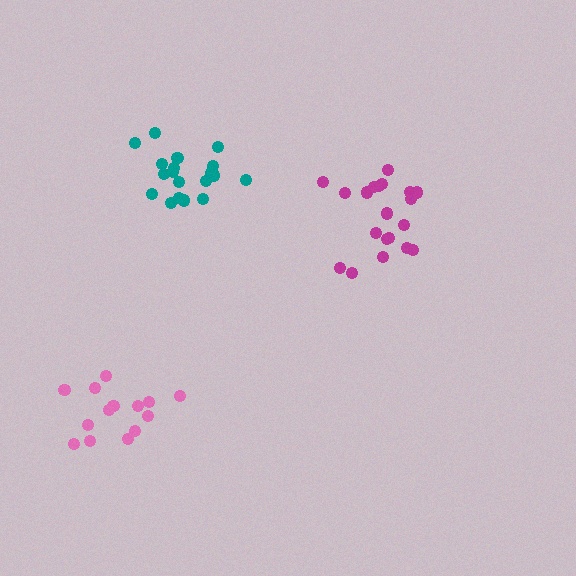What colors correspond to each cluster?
The clusters are colored: pink, teal, magenta.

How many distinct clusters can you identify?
There are 3 distinct clusters.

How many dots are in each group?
Group 1: 14 dots, Group 2: 19 dots, Group 3: 20 dots (53 total).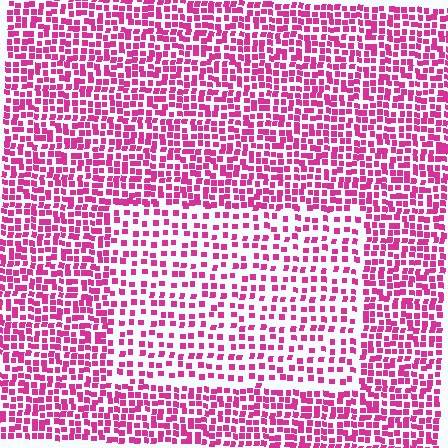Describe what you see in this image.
The image contains small magenta elements arranged at two different densities. A rectangle-shaped region is visible where the elements are less densely packed than the surrounding area.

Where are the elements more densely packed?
The elements are more densely packed outside the rectangle boundary.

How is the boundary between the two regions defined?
The boundary is defined by a change in element density (approximately 1.8x ratio). All elements are the same color, size, and shape.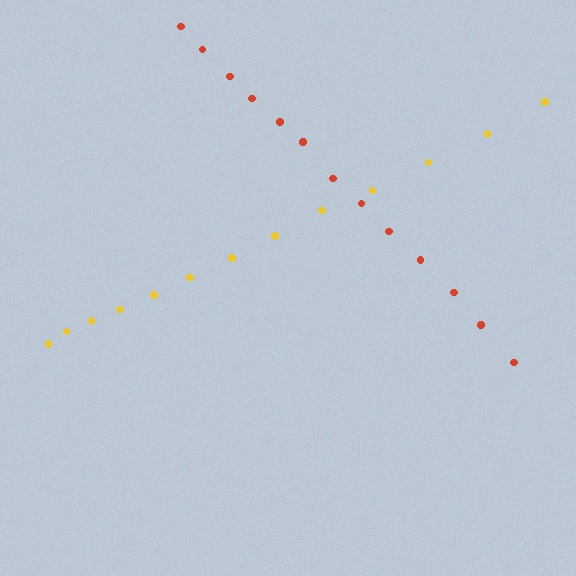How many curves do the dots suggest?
There are 2 distinct paths.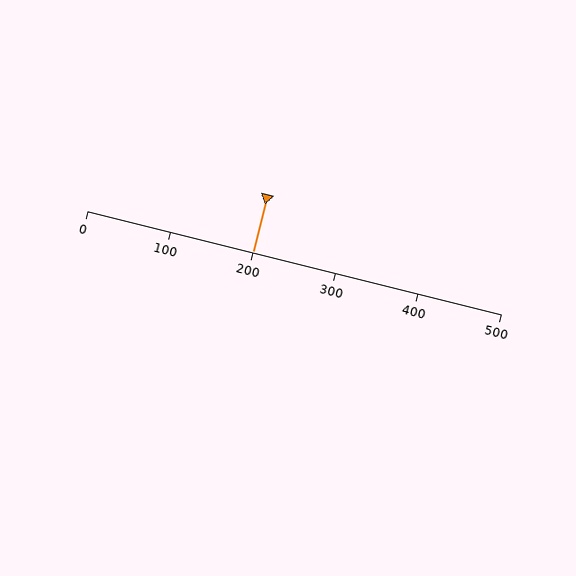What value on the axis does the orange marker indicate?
The marker indicates approximately 200.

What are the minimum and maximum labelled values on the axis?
The axis runs from 0 to 500.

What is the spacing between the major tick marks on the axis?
The major ticks are spaced 100 apart.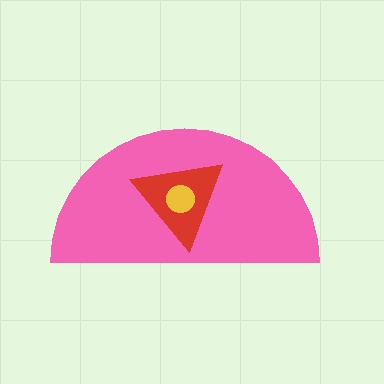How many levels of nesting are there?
3.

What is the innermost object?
The yellow circle.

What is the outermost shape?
The pink semicircle.